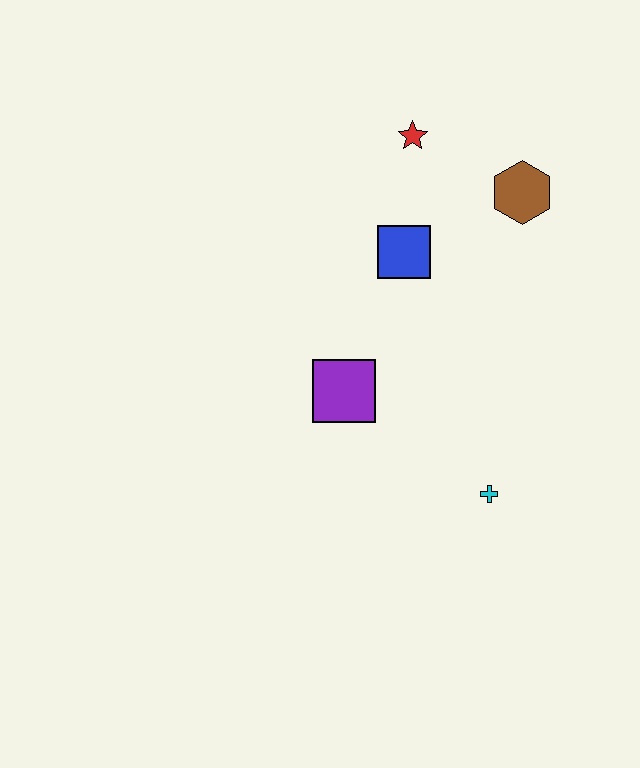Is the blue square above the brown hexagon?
No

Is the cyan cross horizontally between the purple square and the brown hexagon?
Yes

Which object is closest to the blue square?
The red star is closest to the blue square.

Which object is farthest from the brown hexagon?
The cyan cross is farthest from the brown hexagon.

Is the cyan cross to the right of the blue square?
Yes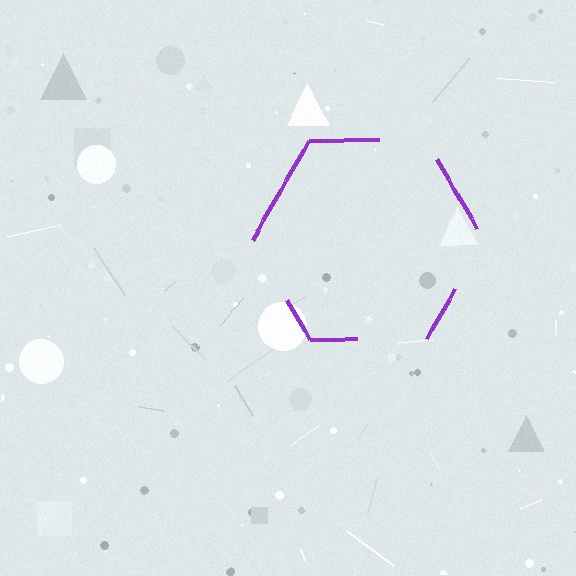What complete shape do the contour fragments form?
The contour fragments form a hexagon.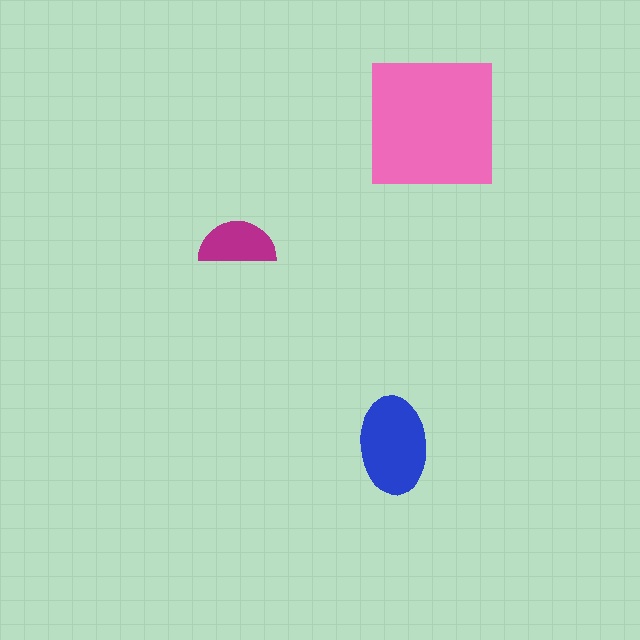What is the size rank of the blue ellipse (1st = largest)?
2nd.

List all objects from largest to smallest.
The pink square, the blue ellipse, the magenta semicircle.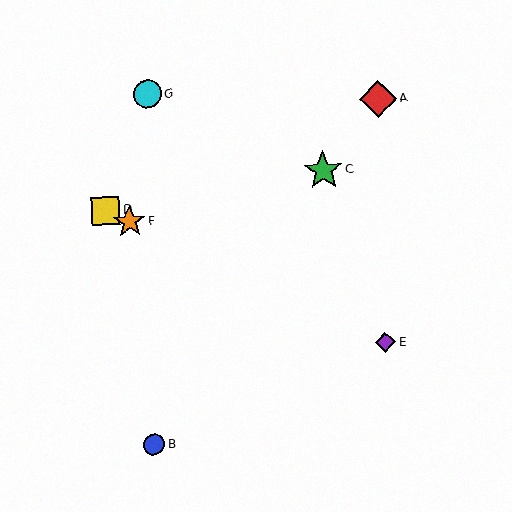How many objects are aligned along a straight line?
3 objects (D, E, F) are aligned along a straight line.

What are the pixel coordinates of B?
Object B is at (154, 444).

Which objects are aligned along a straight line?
Objects D, E, F are aligned along a straight line.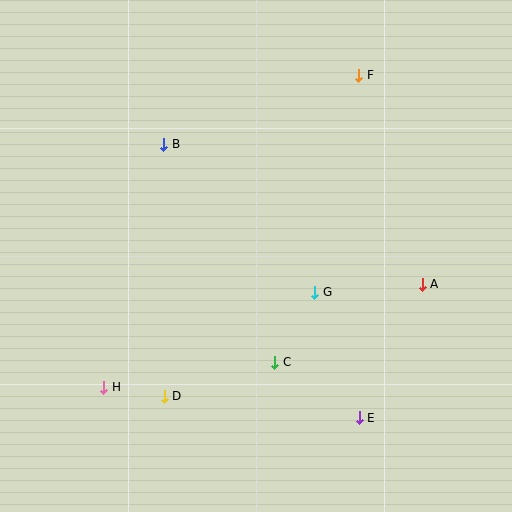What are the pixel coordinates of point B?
Point B is at (163, 144).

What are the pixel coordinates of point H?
Point H is at (104, 387).